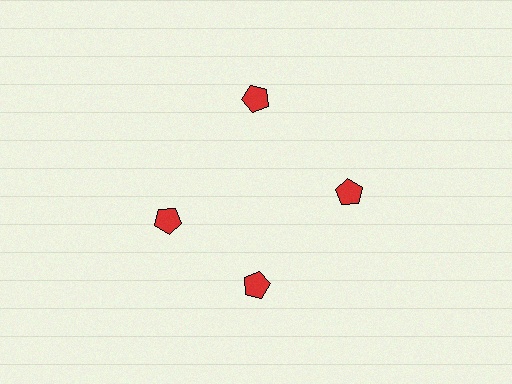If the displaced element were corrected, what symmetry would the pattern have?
It would have 4-fold rotational symmetry — the pattern would map onto itself every 90 degrees.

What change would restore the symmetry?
The symmetry would be restored by rotating it back into even spacing with its neighbors so that all 4 pentagons sit at equal angles and equal distance from the center.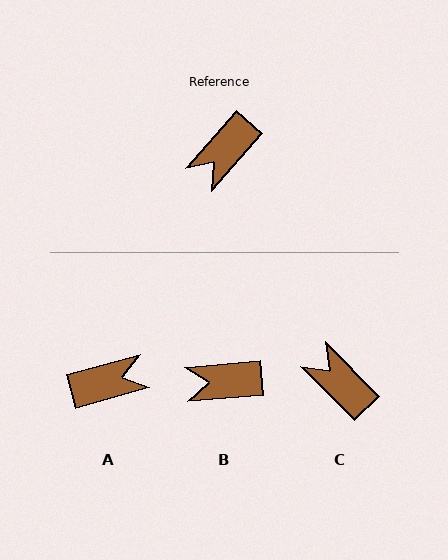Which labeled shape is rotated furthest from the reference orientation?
A, about 147 degrees away.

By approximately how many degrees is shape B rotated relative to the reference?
Approximately 44 degrees clockwise.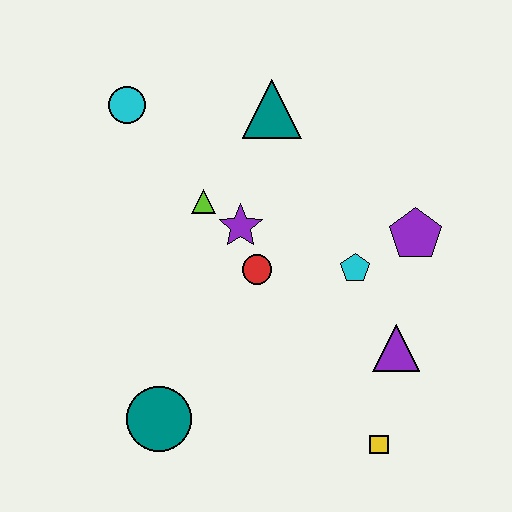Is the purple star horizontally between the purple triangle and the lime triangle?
Yes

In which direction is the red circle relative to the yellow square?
The red circle is above the yellow square.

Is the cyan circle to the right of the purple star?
No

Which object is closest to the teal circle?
The red circle is closest to the teal circle.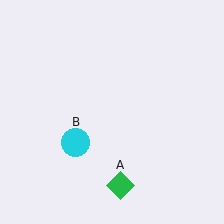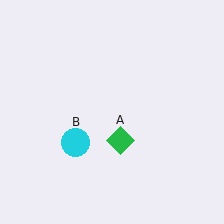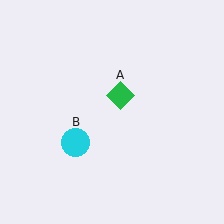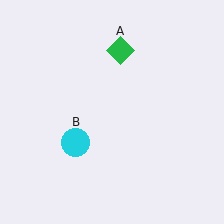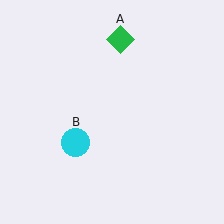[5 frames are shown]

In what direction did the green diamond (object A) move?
The green diamond (object A) moved up.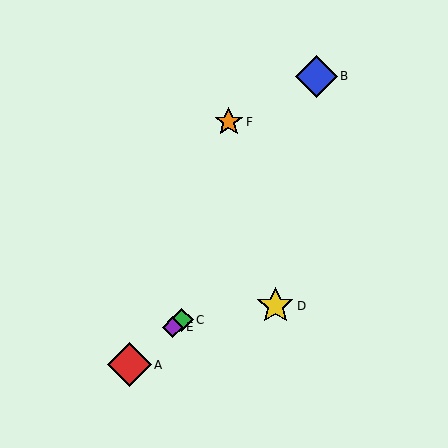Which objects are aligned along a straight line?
Objects A, C, E are aligned along a straight line.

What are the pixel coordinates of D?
Object D is at (275, 306).